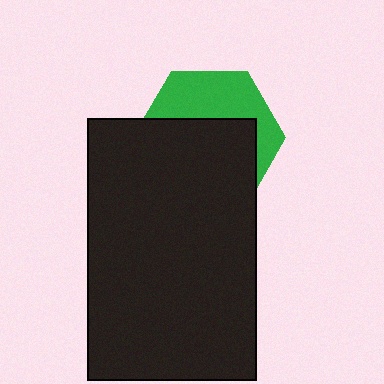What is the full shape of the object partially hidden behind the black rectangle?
The partially hidden object is a green hexagon.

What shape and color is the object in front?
The object in front is a black rectangle.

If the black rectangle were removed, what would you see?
You would see the complete green hexagon.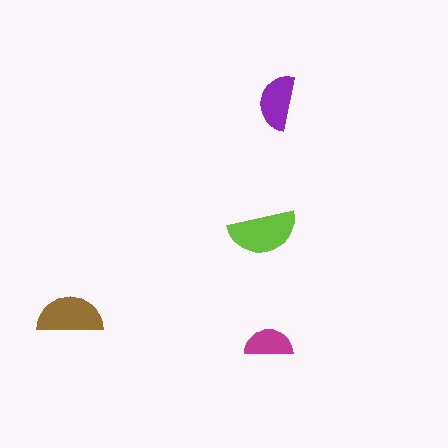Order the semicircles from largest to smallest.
the lime one, the brown one, the purple one, the magenta one.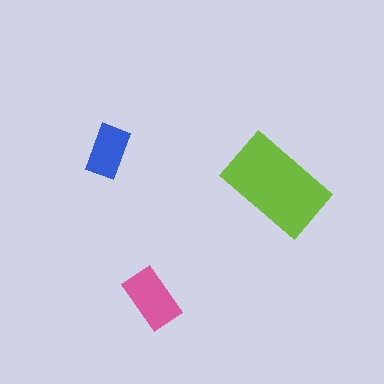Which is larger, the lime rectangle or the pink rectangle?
The lime one.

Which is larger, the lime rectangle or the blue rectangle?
The lime one.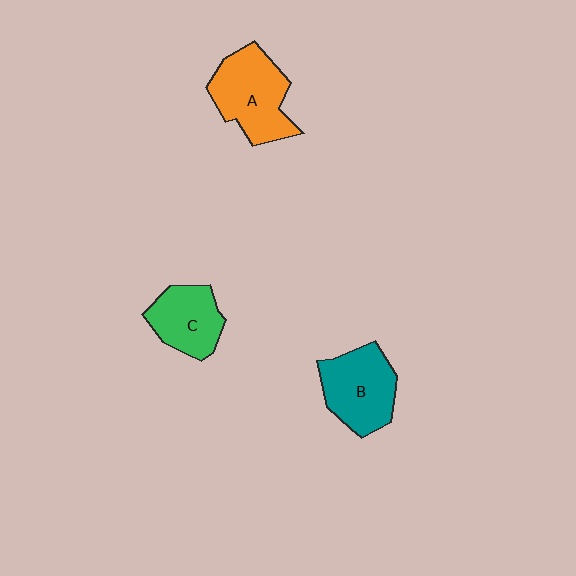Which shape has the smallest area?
Shape C (green).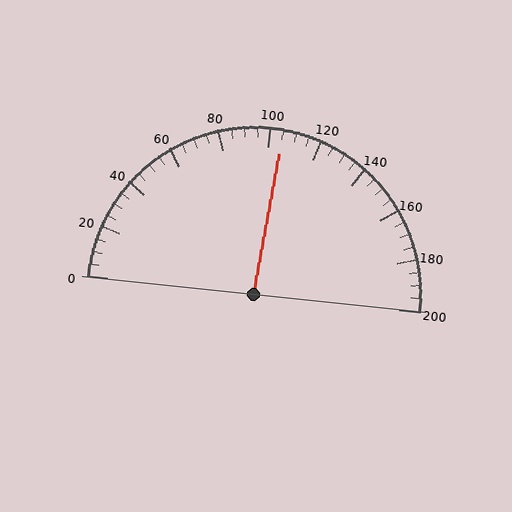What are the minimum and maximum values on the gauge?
The gauge ranges from 0 to 200.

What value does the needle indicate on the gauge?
The needle indicates approximately 105.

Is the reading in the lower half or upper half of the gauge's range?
The reading is in the upper half of the range (0 to 200).